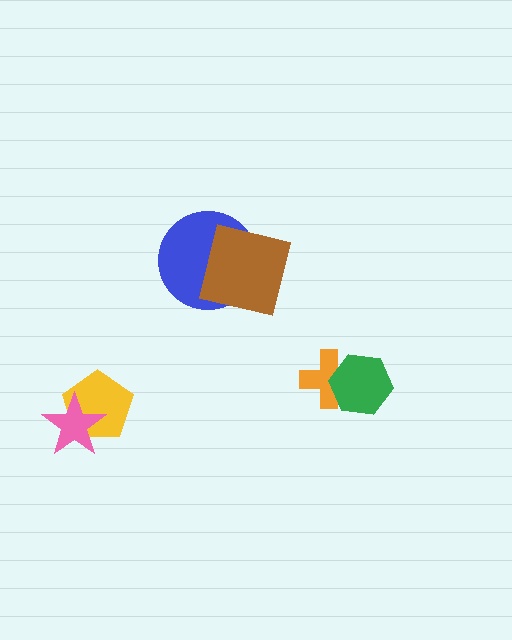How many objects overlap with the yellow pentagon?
1 object overlaps with the yellow pentagon.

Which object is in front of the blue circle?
The brown square is in front of the blue circle.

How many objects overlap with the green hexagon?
1 object overlaps with the green hexagon.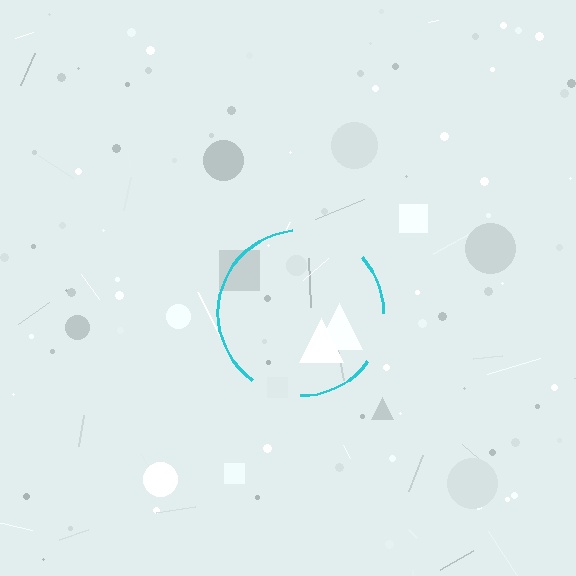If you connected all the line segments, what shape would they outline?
They would outline a circle.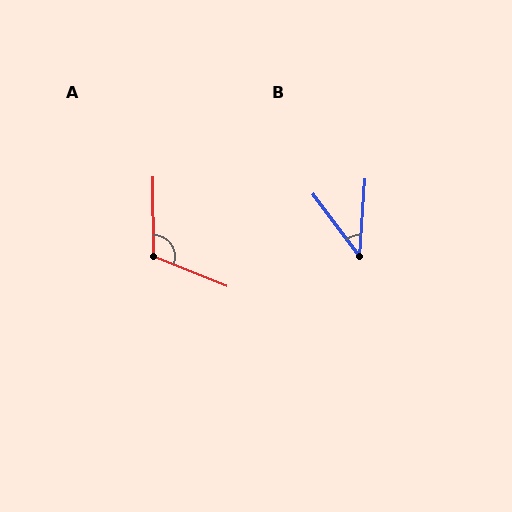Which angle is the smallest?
B, at approximately 41 degrees.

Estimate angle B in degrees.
Approximately 41 degrees.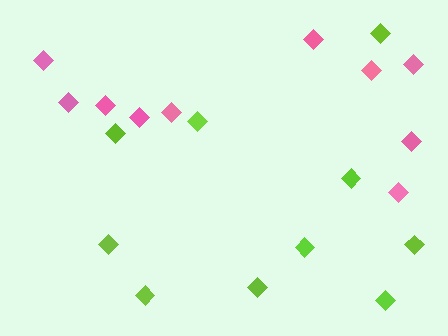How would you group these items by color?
There are 2 groups: one group of pink diamonds (10) and one group of lime diamonds (10).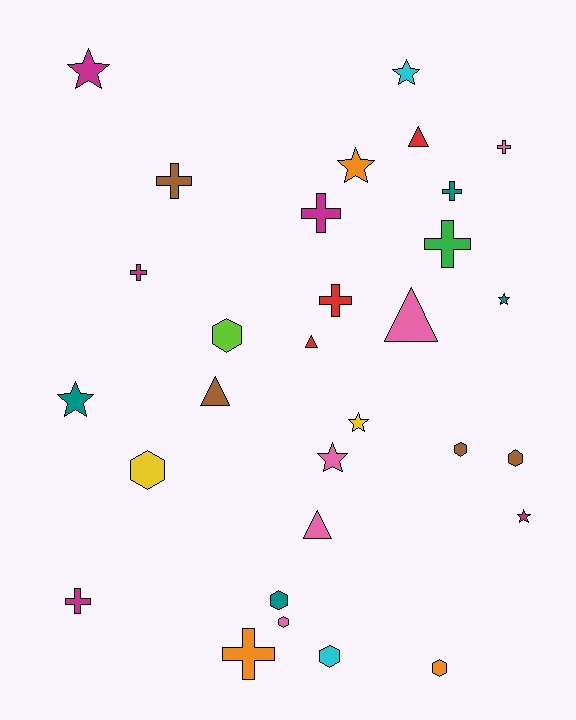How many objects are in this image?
There are 30 objects.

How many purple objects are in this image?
There are no purple objects.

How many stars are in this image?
There are 8 stars.